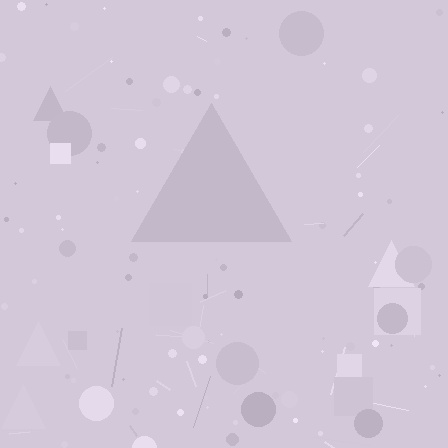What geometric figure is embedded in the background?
A triangle is embedded in the background.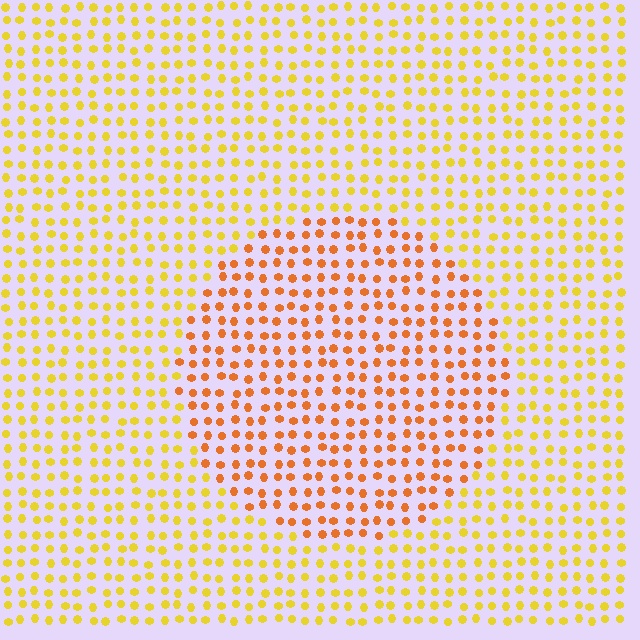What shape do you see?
I see a circle.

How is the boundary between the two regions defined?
The boundary is defined purely by a slight shift in hue (about 31 degrees). Spacing, size, and orientation are identical on both sides.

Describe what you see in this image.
The image is filled with small yellow elements in a uniform arrangement. A circle-shaped region is visible where the elements are tinted to a slightly different hue, forming a subtle color boundary.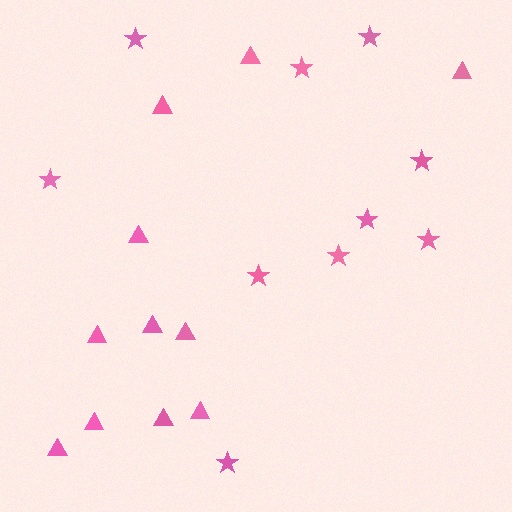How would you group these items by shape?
There are 2 groups: one group of stars (10) and one group of triangles (11).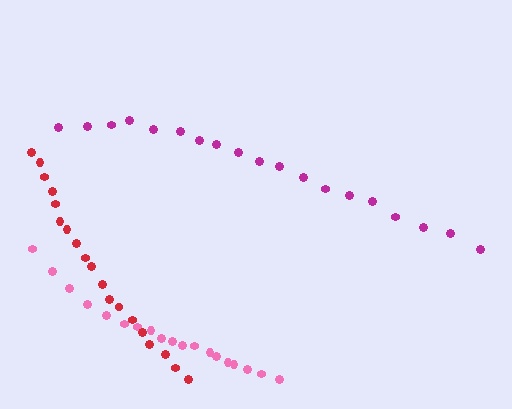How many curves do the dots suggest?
There are 3 distinct paths.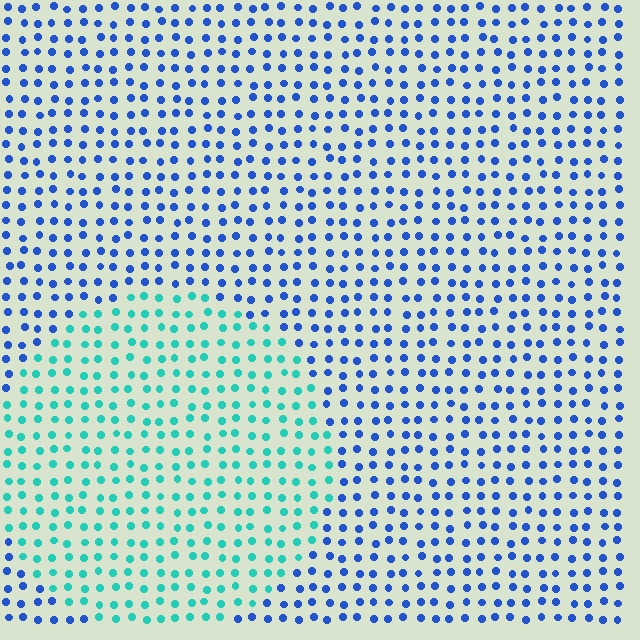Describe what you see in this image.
The image is filled with small blue elements in a uniform arrangement. A circle-shaped region is visible where the elements are tinted to a slightly different hue, forming a subtle color boundary.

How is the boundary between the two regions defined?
The boundary is defined purely by a slight shift in hue (about 51 degrees). Spacing, size, and orientation are identical on both sides.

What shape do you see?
I see a circle.